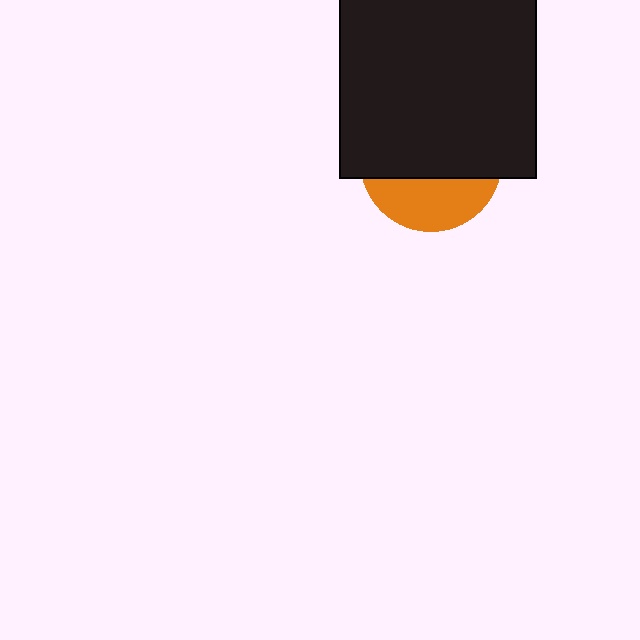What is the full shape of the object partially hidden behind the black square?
The partially hidden object is an orange circle.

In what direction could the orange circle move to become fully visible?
The orange circle could move down. That would shift it out from behind the black square entirely.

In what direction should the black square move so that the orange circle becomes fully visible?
The black square should move up. That is the shortest direction to clear the overlap and leave the orange circle fully visible.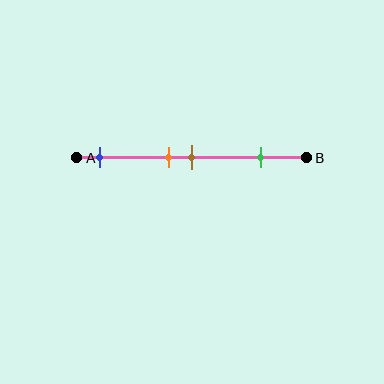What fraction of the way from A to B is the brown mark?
The brown mark is approximately 50% (0.5) of the way from A to B.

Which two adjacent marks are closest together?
The orange and brown marks are the closest adjacent pair.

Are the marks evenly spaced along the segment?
No, the marks are not evenly spaced.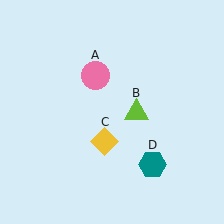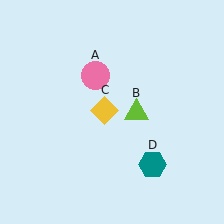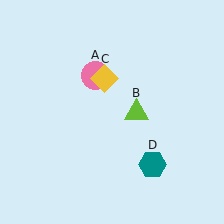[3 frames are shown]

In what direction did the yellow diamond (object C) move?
The yellow diamond (object C) moved up.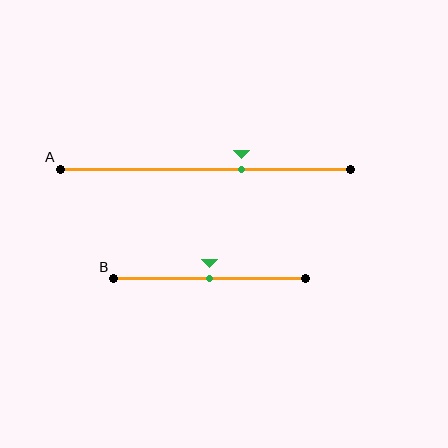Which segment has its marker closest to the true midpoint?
Segment B has its marker closest to the true midpoint.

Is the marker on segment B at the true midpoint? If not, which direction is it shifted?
Yes, the marker on segment B is at the true midpoint.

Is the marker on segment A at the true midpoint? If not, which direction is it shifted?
No, the marker on segment A is shifted to the right by about 13% of the segment length.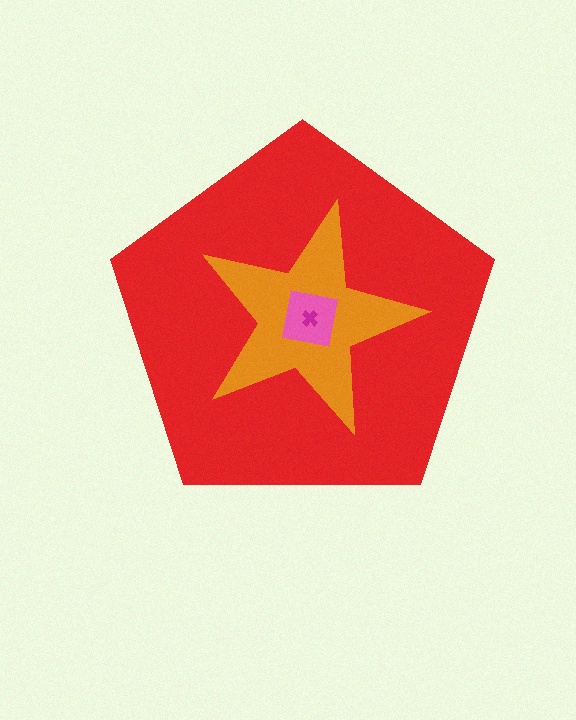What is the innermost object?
The magenta cross.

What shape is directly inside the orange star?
The pink square.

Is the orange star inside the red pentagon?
Yes.